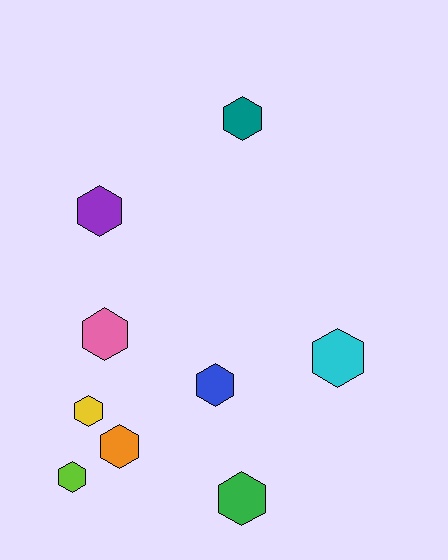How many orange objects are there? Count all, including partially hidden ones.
There is 1 orange object.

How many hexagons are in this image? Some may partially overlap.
There are 9 hexagons.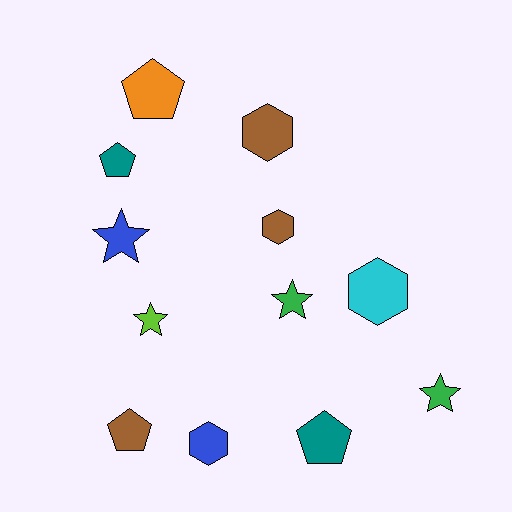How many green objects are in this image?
There are 2 green objects.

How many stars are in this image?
There are 4 stars.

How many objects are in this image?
There are 12 objects.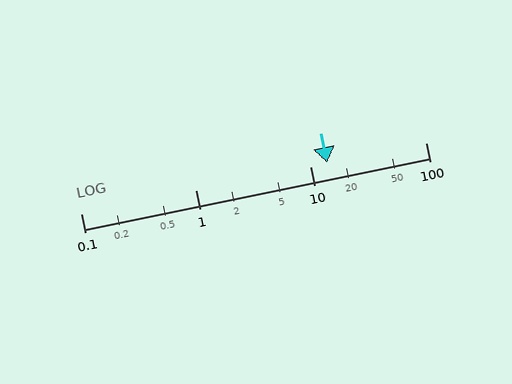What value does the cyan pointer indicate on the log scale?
The pointer indicates approximately 14.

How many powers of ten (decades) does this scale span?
The scale spans 3 decades, from 0.1 to 100.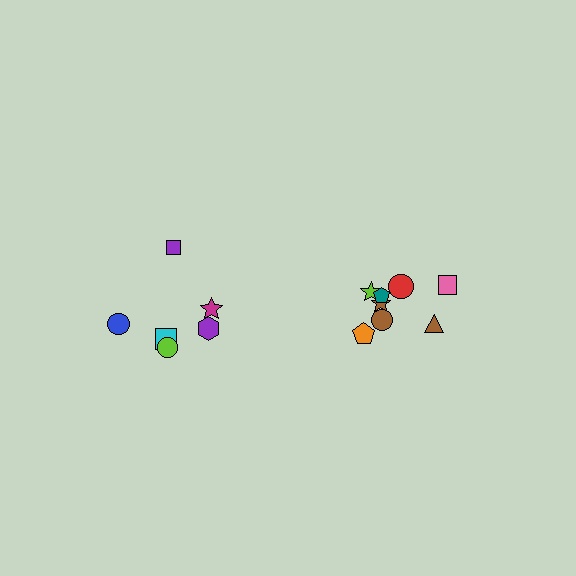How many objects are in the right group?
There are 8 objects.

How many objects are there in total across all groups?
There are 14 objects.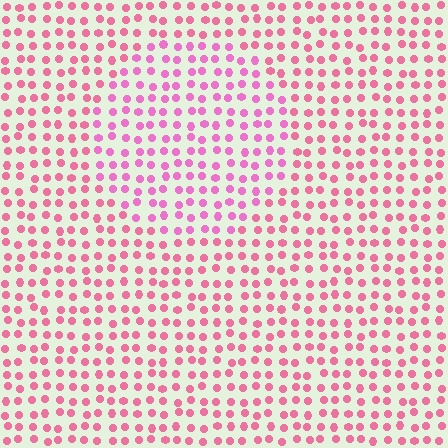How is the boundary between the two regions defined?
The boundary is defined purely by a slight shift in hue (about 23 degrees). Spacing, size, and orientation are identical on both sides.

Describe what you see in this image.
The image is filled with small pink elements in a uniform arrangement. A circle-shaped region is visible where the elements are tinted to a slightly different hue, forming a subtle color boundary.